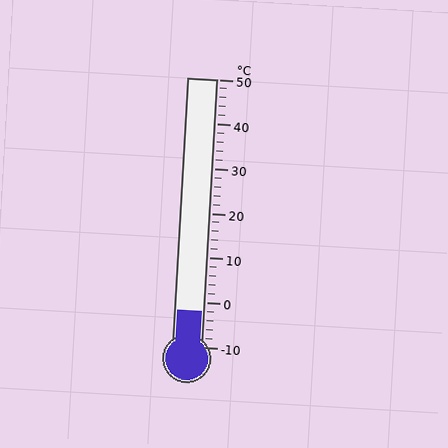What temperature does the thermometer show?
The thermometer shows approximately -2°C.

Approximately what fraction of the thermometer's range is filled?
The thermometer is filled to approximately 15% of its range.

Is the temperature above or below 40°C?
The temperature is below 40°C.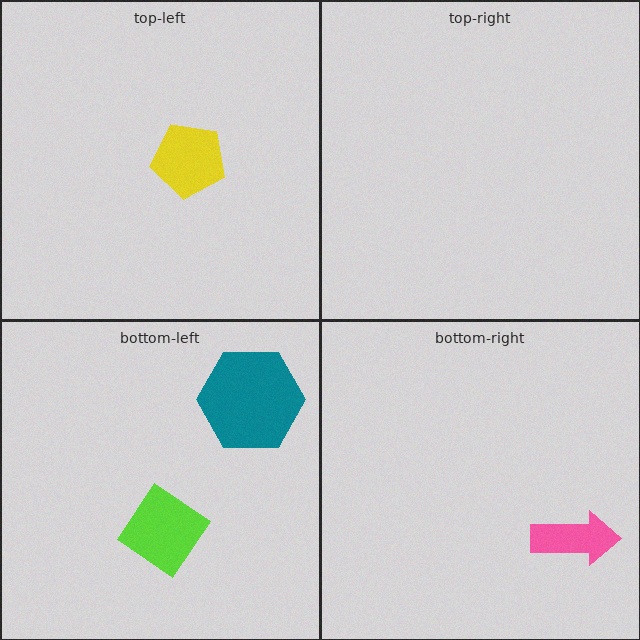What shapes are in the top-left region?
The yellow pentagon.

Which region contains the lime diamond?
The bottom-left region.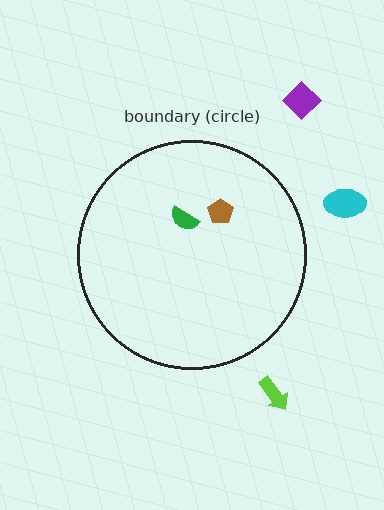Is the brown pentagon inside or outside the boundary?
Inside.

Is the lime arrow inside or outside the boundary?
Outside.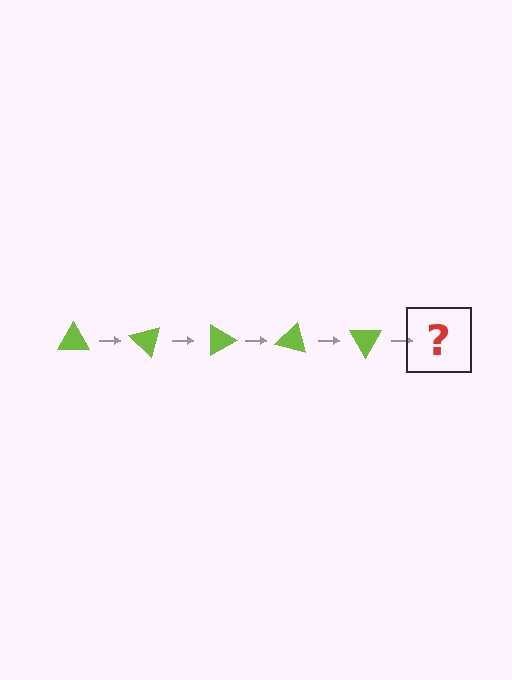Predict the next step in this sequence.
The next step is a lime triangle rotated 225 degrees.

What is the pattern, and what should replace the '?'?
The pattern is that the triangle rotates 45 degrees each step. The '?' should be a lime triangle rotated 225 degrees.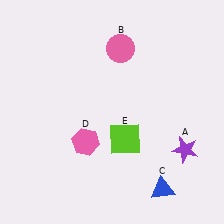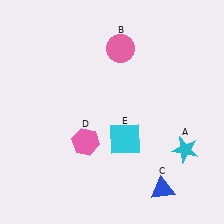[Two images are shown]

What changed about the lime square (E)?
In Image 1, E is lime. In Image 2, it changed to cyan.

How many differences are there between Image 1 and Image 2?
There are 2 differences between the two images.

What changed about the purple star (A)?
In Image 1, A is purple. In Image 2, it changed to cyan.